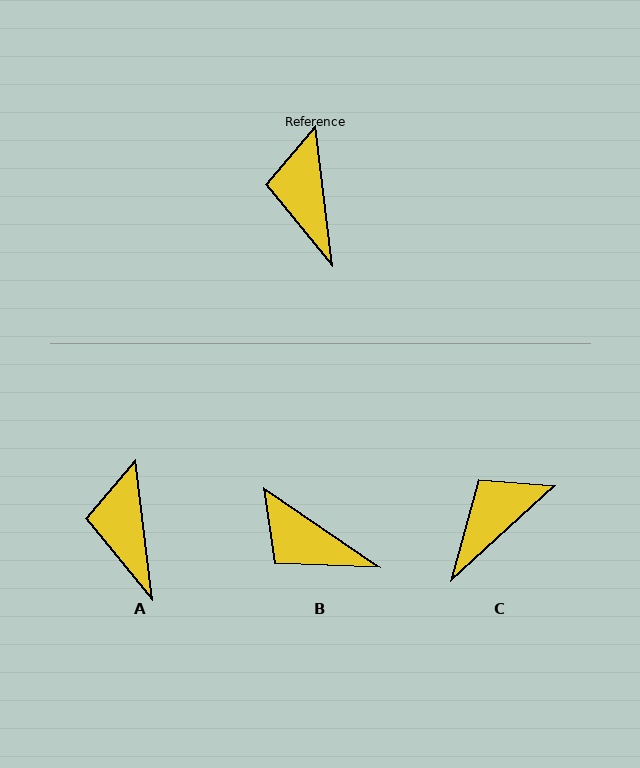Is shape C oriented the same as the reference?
No, it is off by about 55 degrees.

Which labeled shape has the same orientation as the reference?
A.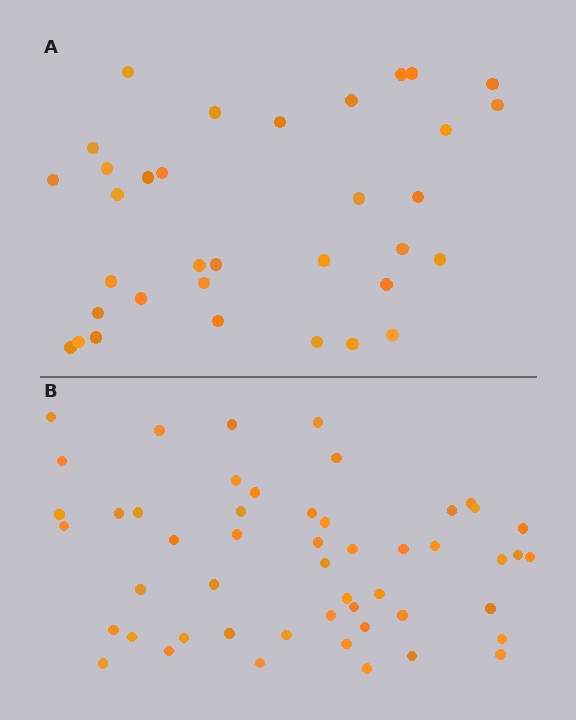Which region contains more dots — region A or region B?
Region B (the bottom region) has more dots.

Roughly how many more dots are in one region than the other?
Region B has approximately 15 more dots than region A.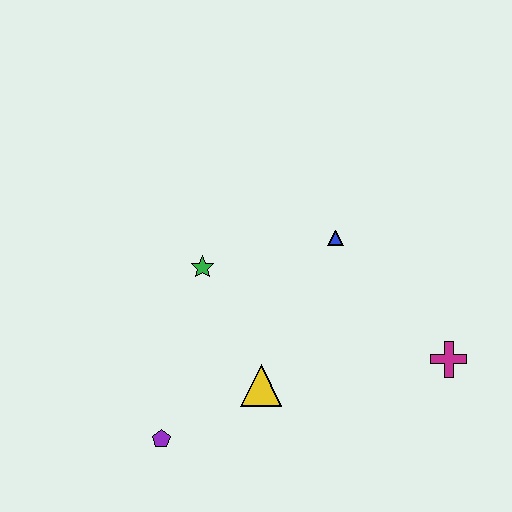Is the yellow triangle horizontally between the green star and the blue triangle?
Yes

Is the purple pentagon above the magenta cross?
No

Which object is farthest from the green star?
The magenta cross is farthest from the green star.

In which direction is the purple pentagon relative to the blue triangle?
The purple pentagon is below the blue triangle.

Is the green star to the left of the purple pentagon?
No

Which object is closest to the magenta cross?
The blue triangle is closest to the magenta cross.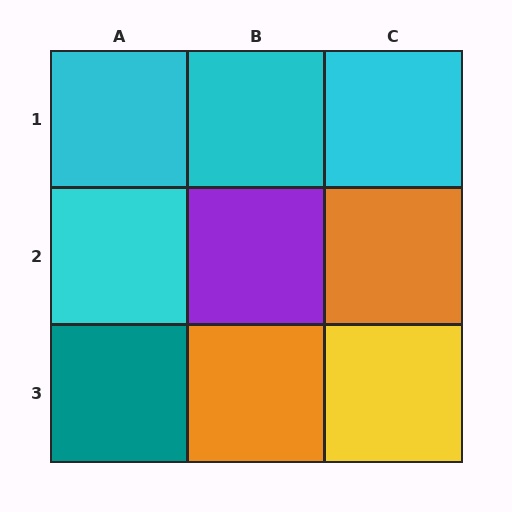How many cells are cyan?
4 cells are cyan.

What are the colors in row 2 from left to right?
Cyan, purple, orange.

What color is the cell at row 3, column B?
Orange.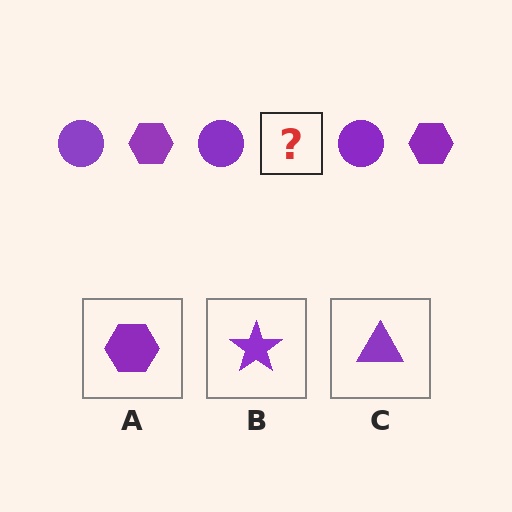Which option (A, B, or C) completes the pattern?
A.